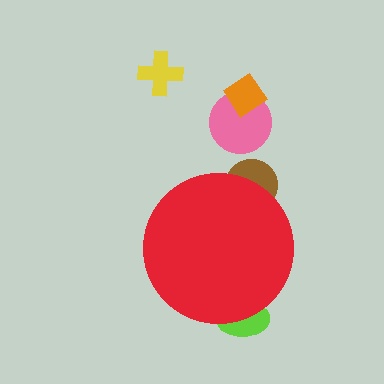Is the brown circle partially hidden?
Yes, the brown circle is partially hidden behind the red circle.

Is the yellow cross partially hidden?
No, the yellow cross is fully visible.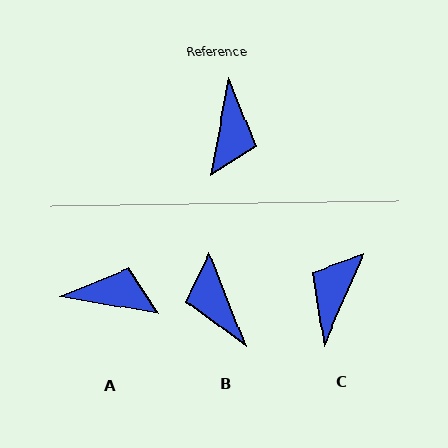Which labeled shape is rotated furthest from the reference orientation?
C, about 167 degrees away.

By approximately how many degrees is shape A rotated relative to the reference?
Approximately 91 degrees counter-clockwise.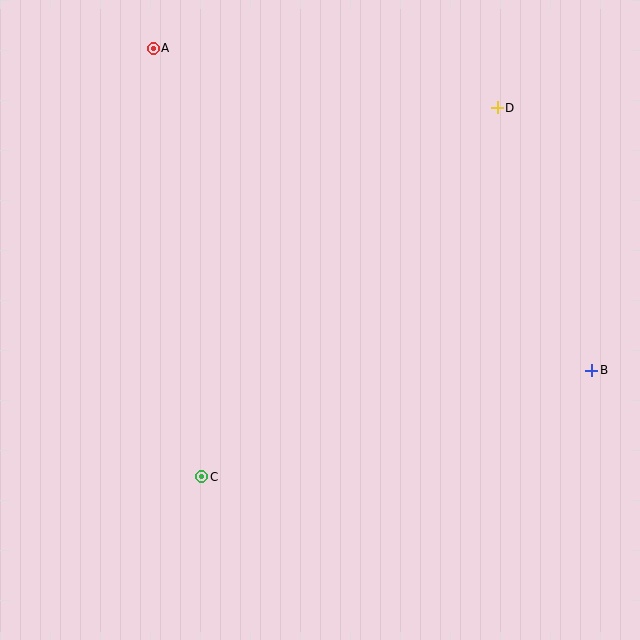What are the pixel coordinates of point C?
Point C is at (202, 477).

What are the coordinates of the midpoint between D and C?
The midpoint between D and C is at (349, 292).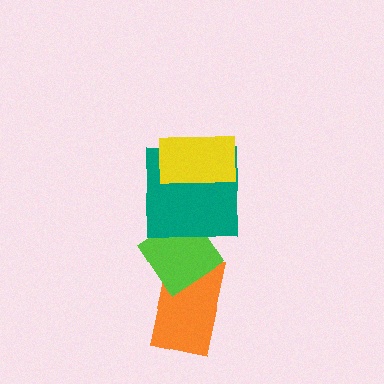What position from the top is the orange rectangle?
The orange rectangle is 4th from the top.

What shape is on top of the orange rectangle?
The lime diamond is on top of the orange rectangle.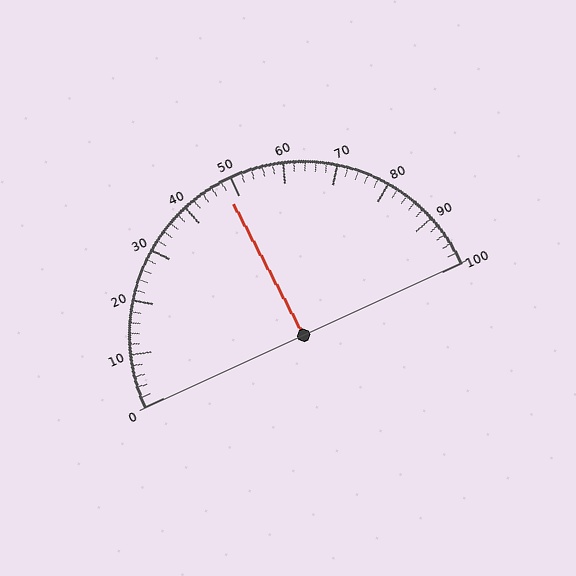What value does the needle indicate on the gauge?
The needle indicates approximately 48.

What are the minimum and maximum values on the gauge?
The gauge ranges from 0 to 100.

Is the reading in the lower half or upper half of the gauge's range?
The reading is in the lower half of the range (0 to 100).